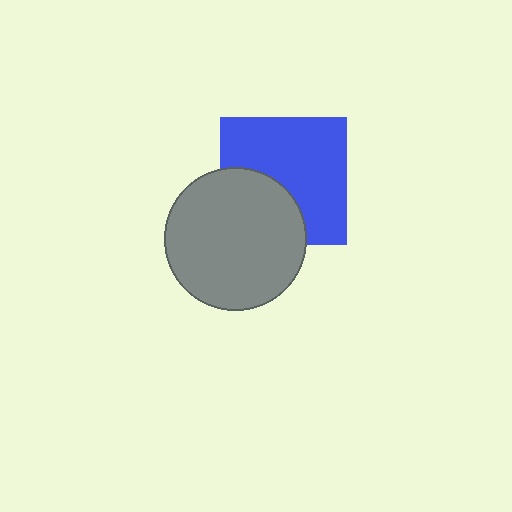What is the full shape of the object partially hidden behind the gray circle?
The partially hidden object is a blue square.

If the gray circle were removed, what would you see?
You would see the complete blue square.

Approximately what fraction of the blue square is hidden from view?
Roughly 35% of the blue square is hidden behind the gray circle.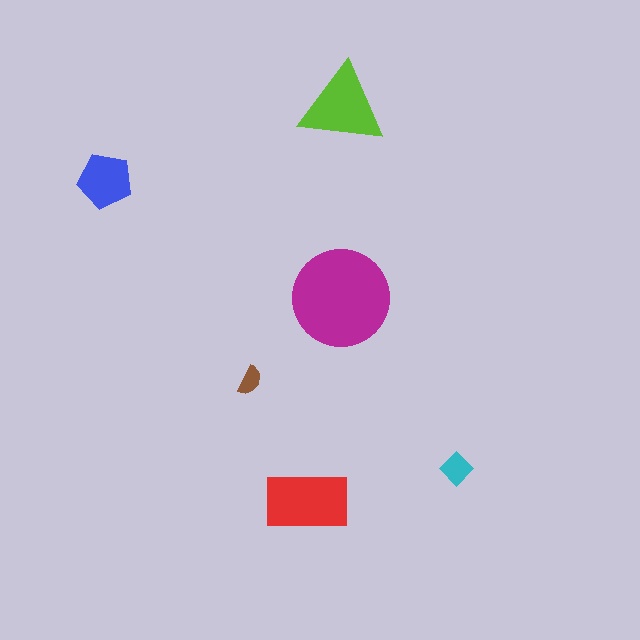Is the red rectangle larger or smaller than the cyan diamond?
Larger.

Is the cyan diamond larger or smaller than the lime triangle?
Smaller.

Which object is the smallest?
The brown semicircle.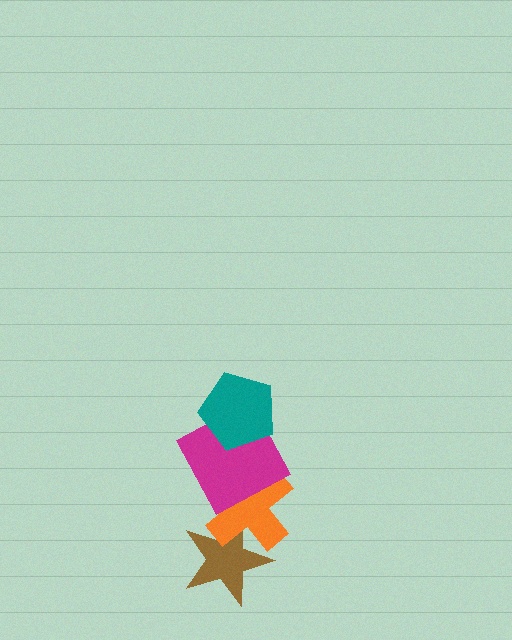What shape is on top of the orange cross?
The magenta square is on top of the orange cross.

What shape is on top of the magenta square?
The teal pentagon is on top of the magenta square.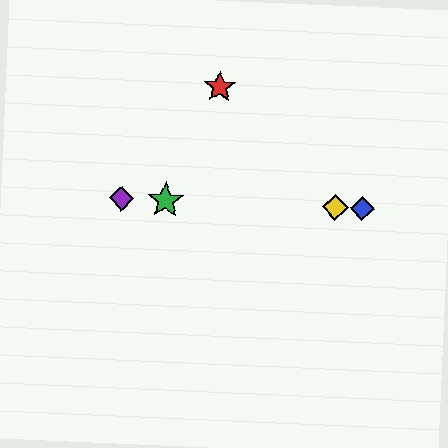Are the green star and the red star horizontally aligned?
No, the green star is at y≈200 and the red star is at y≈87.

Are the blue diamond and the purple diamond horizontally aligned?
Yes, both are at y≈209.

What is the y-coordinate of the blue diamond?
The blue diamond is at y≈209.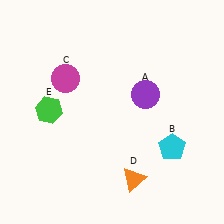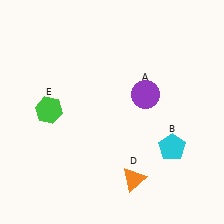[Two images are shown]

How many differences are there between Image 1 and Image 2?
There is 1 difference between the two images.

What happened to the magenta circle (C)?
The magenta circle (C) was removed in Image 2. It was in the top-left area of Image 1.